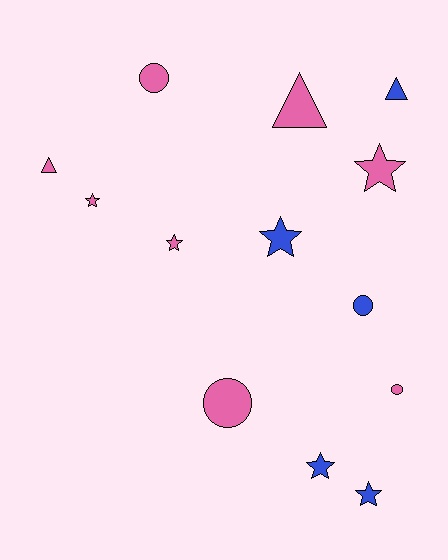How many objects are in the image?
There are 13 objects.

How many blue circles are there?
There is 1 blue circle.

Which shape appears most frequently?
Star, with 6 objects.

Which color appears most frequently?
Pink, with 8 objects.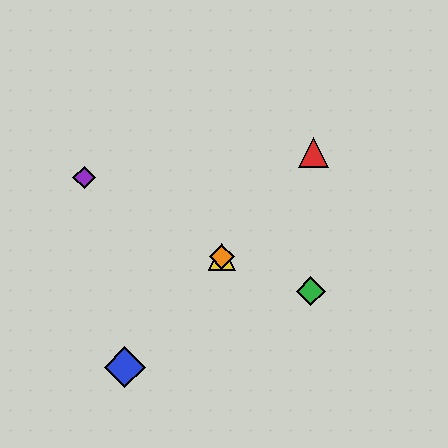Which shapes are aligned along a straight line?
The red triangle, the blue diamond, the yellow triangle, the orange diamond are aligned along a straight line.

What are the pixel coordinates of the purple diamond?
The purple diamond is at (84, 177).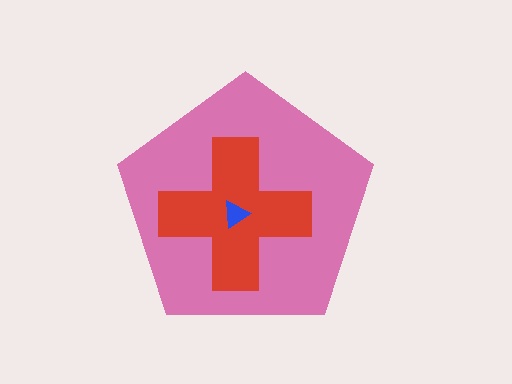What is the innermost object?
The blue triangle.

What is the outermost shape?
The pink pentagon.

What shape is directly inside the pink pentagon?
The red cross.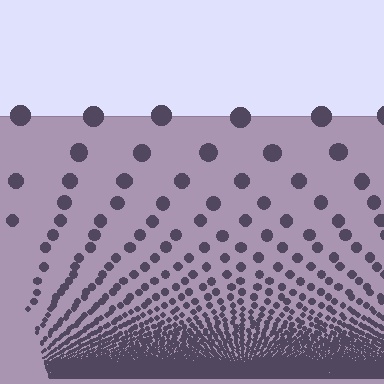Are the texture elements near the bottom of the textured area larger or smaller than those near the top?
Smaller. The gradient is inverted — elements near the bottom are smaller and denser.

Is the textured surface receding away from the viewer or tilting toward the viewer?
The surface appears to tilt toward the viewer. Texture elements get larger and sparser toward the top.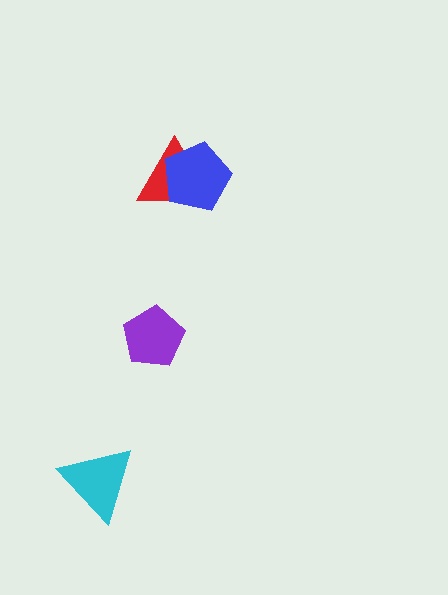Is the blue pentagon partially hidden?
No, no other shape covers it.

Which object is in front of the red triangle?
The blue pentagon is in front of the red triangle.